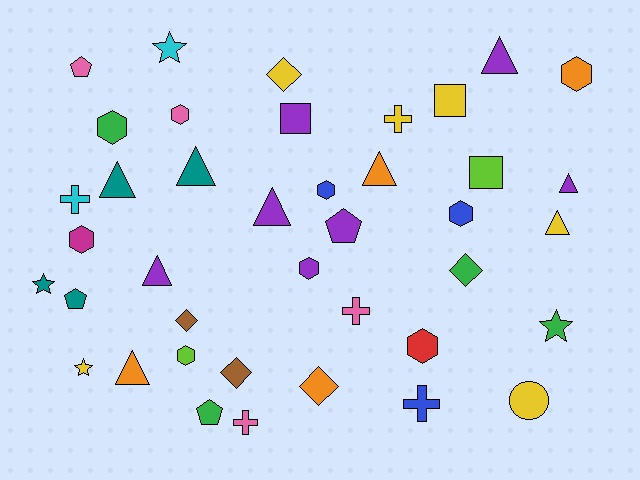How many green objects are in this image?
There are 4 green objects.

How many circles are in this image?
There is 1 circle.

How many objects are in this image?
There are 40 objects.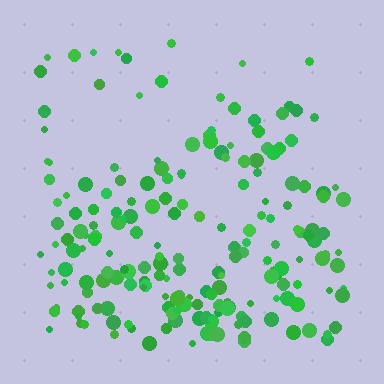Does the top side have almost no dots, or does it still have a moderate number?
Still a moderate number, just noticeably fewer than the bottom.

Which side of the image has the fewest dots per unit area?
The top.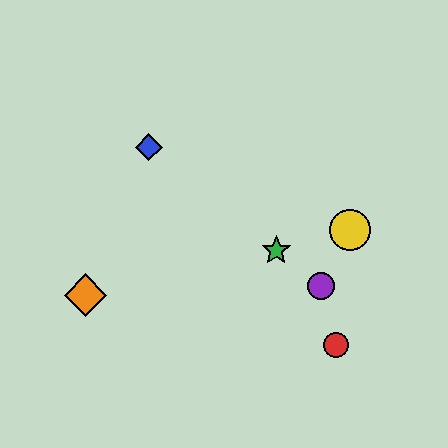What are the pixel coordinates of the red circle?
The red circle is at (336, 345).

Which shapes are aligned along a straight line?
The blue diamond, the green star, the purple circle are aligned along a straight line.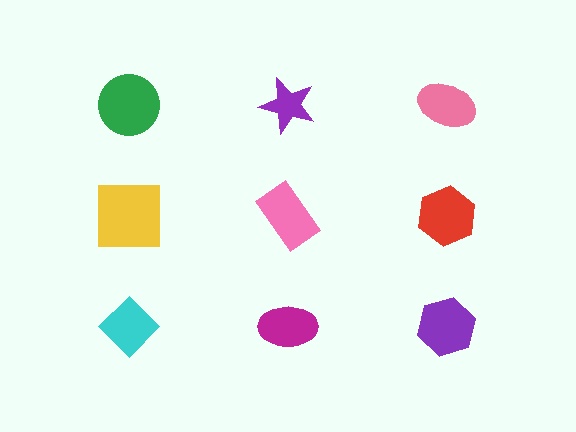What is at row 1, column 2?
A purple star.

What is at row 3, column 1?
A cyan diamond.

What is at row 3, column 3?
A purple hexagon.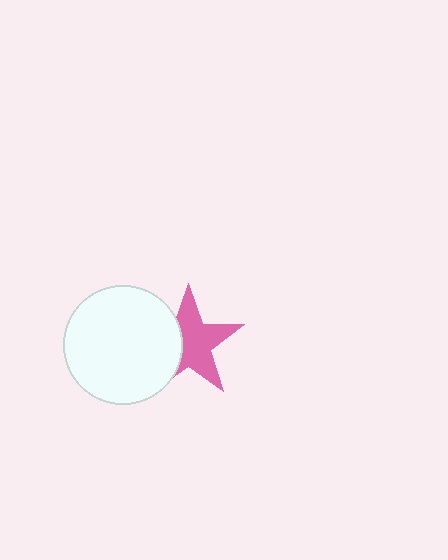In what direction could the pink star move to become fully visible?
The pink star could move right. That would shift it out from behind the white circle entirely.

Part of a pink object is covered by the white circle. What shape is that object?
It is a star.